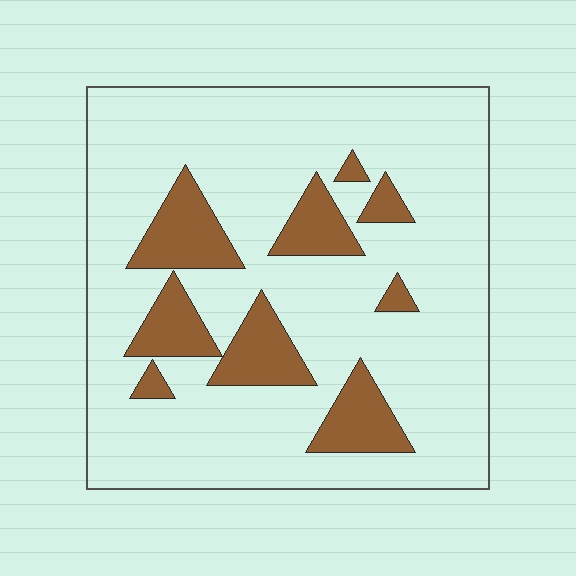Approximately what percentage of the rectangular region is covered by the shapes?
Approximately 20%.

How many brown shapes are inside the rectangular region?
9.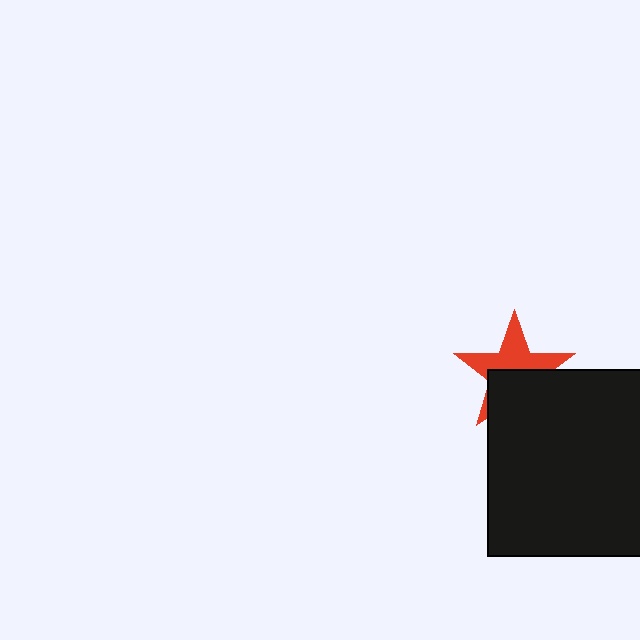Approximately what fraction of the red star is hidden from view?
Roughly 47% of the red star is hidden behind the black square.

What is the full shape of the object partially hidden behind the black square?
The partially hidden object is a red star.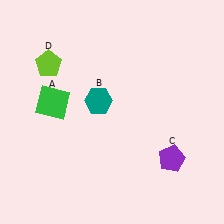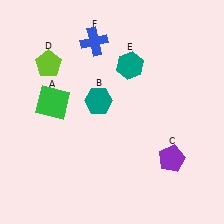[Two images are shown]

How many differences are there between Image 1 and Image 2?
There are 2 differences between the two images.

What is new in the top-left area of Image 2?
A blue cross (F) was added in the top-left area of Image 2.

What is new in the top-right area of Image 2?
A teal hexagon (E) was added in the top-right area of Image 2.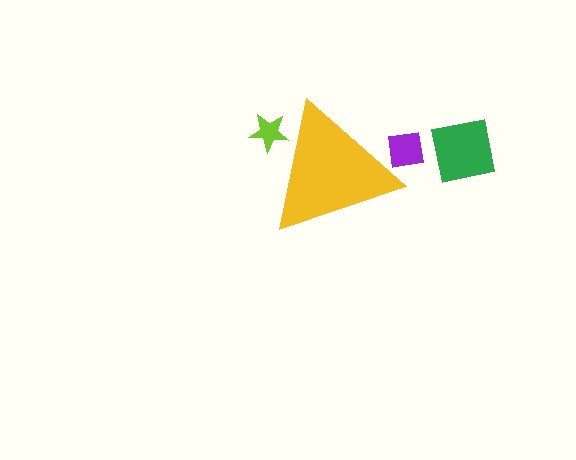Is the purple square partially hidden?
Yes, the purple square is partially hidden behind the yellow triangle.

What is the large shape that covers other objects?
A yellow triangle.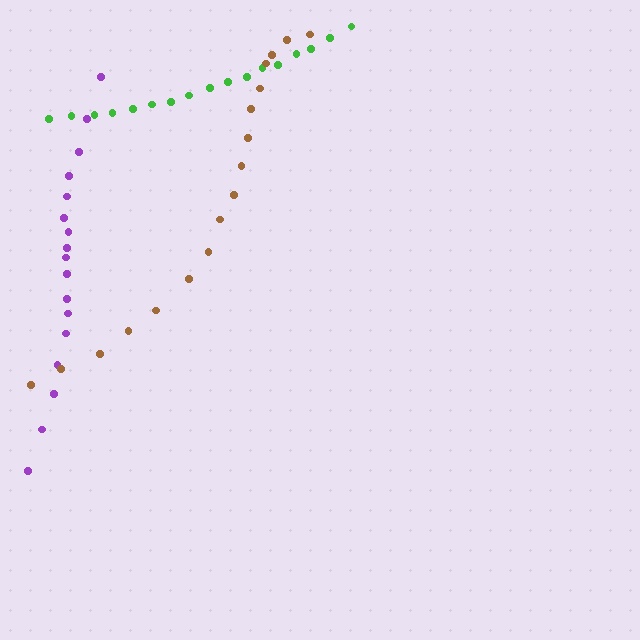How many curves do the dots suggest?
There are 3 distinct paths.